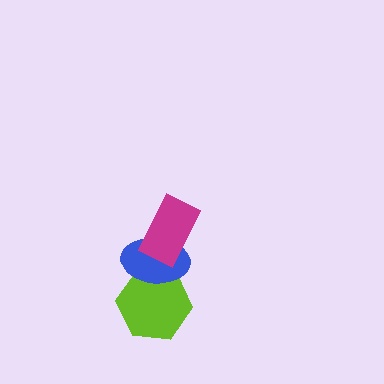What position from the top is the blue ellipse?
The blue ellipse is 2nd from the top.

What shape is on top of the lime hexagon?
The blue ellipse is on top of the lime hexagon.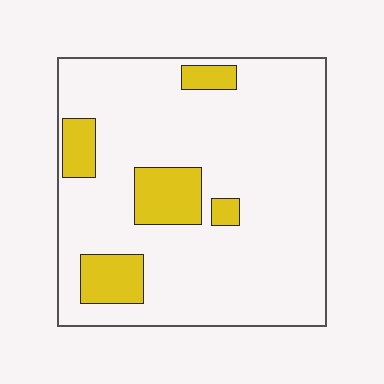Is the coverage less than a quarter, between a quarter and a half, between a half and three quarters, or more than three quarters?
Less than a quarter.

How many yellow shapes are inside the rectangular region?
5.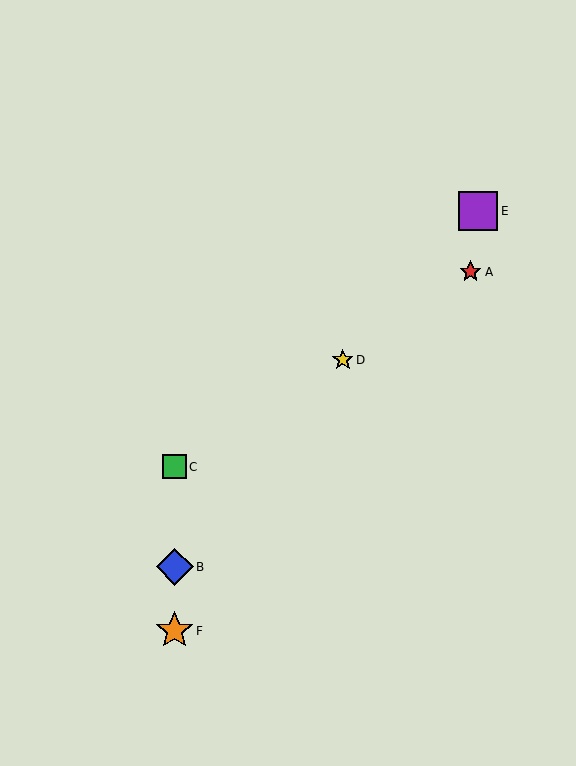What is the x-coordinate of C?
Object C is at x≈175.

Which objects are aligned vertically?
Objects B, C, F are aligned vertically.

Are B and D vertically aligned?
No, B is at x≈175 and D is at x≈343.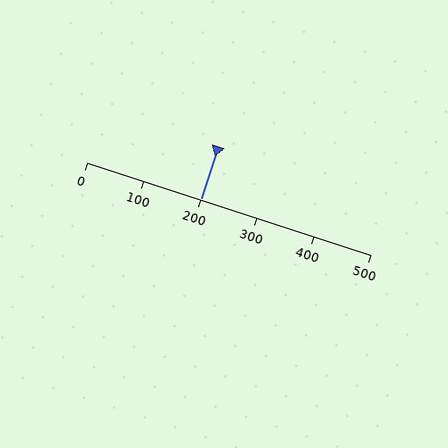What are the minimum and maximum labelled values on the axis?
The axis runs from 0 to 500.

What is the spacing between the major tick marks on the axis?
The major ticks are spaced 100 apart.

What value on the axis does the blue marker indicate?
The marker indicates approximately 200.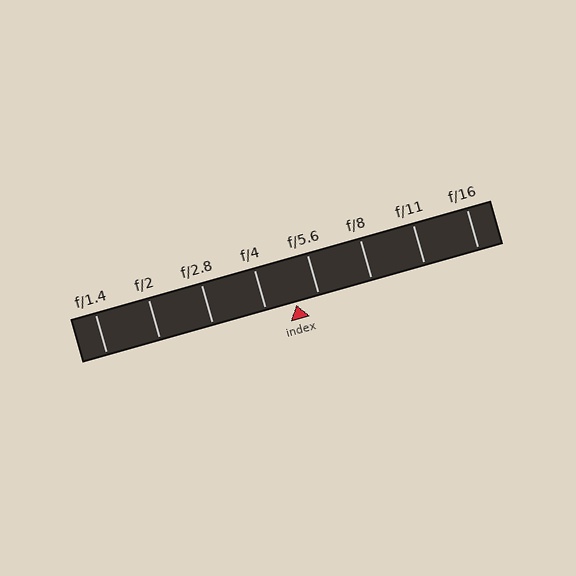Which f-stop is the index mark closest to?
The index mark is closest to f/5.6.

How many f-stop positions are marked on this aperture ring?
There are 8 f-stop positions marked.